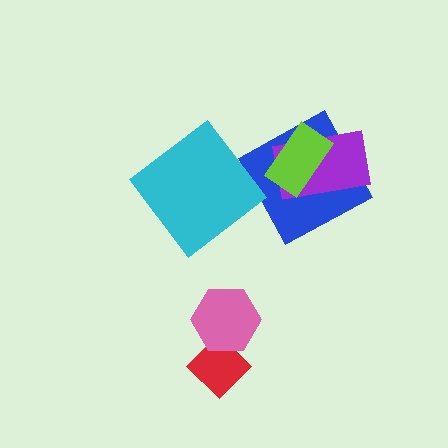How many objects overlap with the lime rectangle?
2 objects overlap with the lime rectangle.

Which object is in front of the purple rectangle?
The lime rectangle is in front of the purple rectangle.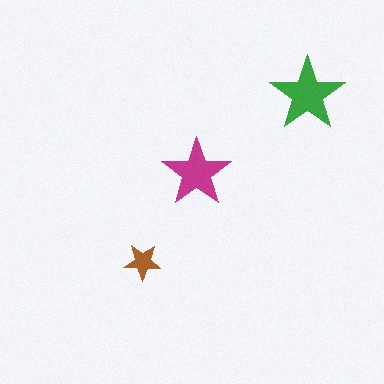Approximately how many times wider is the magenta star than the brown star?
About 2 times wider.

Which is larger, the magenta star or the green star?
The green one.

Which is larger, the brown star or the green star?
The green one.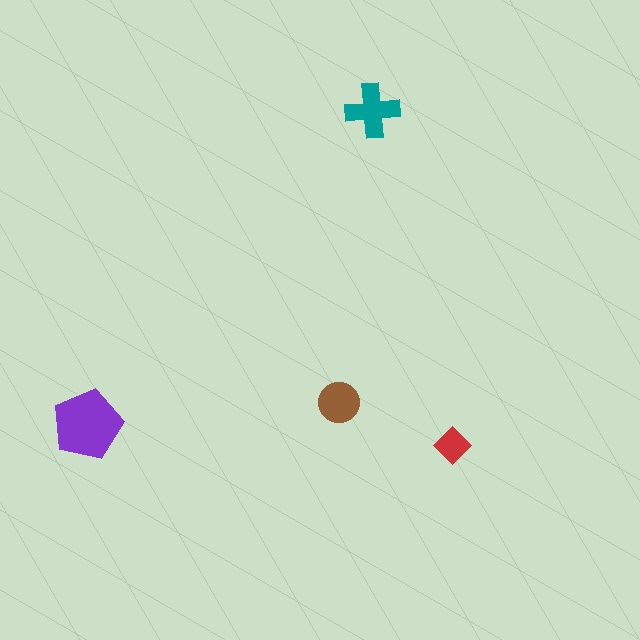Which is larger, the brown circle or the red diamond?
The brown circle.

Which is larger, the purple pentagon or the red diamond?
The purple pentagon.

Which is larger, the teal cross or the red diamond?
The teal cross.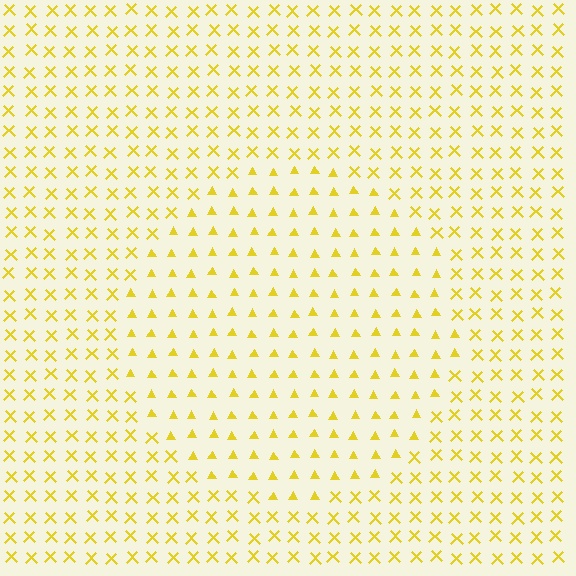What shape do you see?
I see a circle.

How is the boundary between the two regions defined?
The boundary is defined by a change in element shape: triangles inside vs. X marks outside. All elements share the same color and spacing.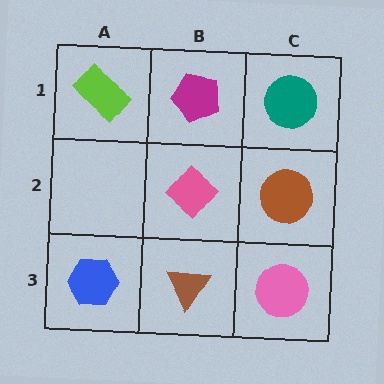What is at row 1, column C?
A teal circle.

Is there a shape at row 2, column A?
No, that cell is empty.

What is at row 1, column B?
A magenta pentagon.